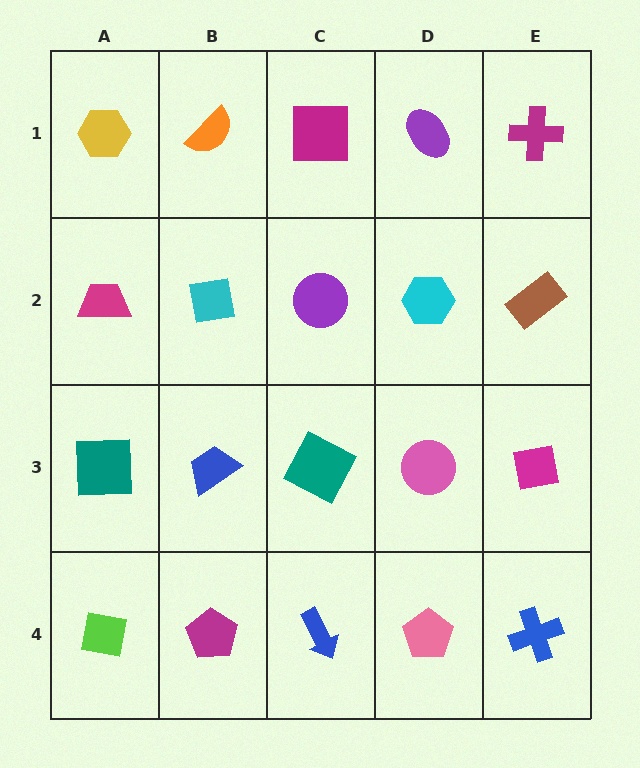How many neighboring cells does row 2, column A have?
3.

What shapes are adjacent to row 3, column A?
A magenta trapezoid (row 2, column A), a lime square (row 4, column A), a blue trapezoid (row 3, column B).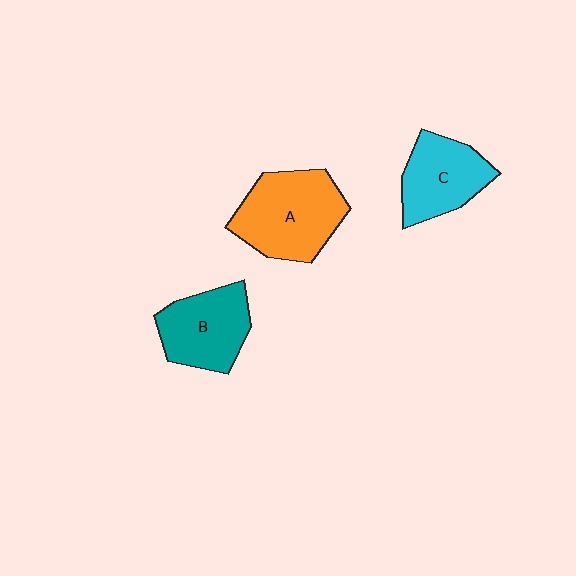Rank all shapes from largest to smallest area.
From largest to smallest: A (orange), B (teal), C (cyan).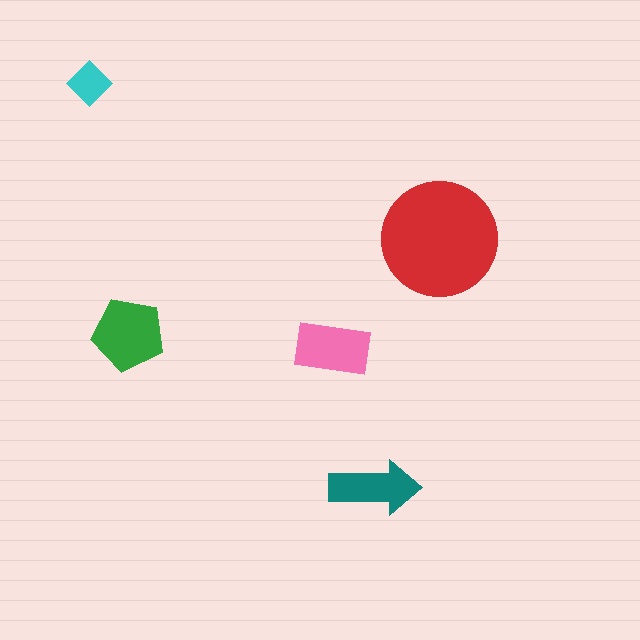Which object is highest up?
The cyan diamond is topmost.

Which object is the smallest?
The cyan diamond.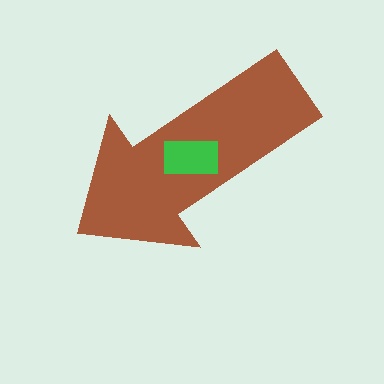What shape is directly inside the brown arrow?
The green rectangle.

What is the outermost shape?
The brown arrow.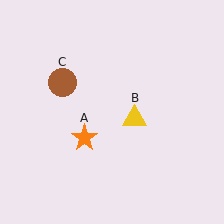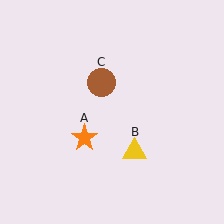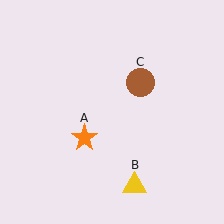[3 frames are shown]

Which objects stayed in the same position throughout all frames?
Orange star (object A) remained stationary.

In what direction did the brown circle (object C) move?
The brown circle (object C) moved right.